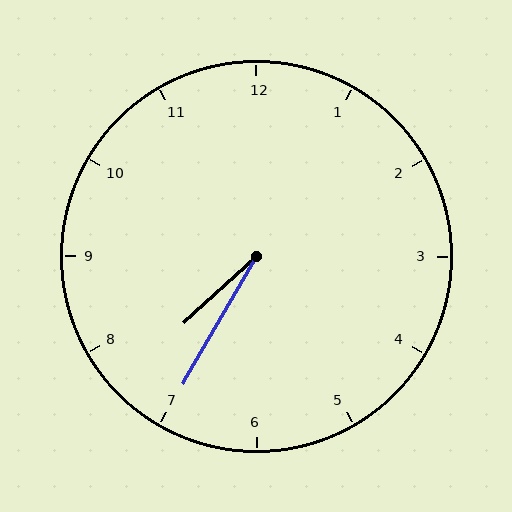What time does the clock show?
7:35.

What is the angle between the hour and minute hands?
Approximately 18 degrees.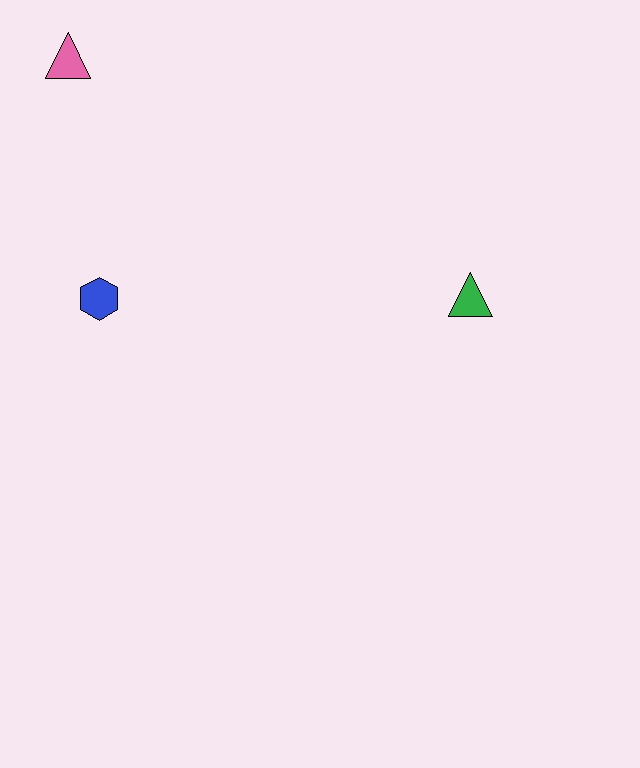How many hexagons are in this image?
There is 1 hexagon.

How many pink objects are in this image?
There is 1 pink object.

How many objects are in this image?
There are 3 objects.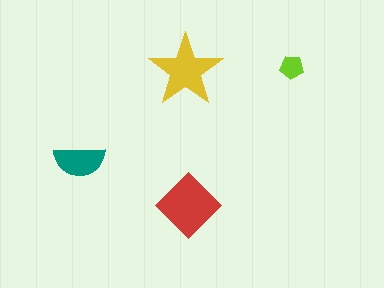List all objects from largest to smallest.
The red diamond, the yellow star, the teal semicircle, the lime pentagon.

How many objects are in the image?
There are 4 objects in the image.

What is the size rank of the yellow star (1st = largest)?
2nd.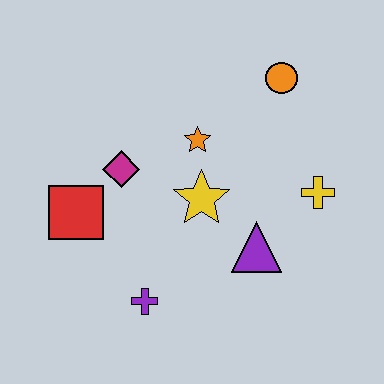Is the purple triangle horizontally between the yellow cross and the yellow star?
Yes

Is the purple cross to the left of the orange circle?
Yes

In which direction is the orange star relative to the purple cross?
The orange star is above the purple cross.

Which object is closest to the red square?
The magenta diamond is closest to the red square.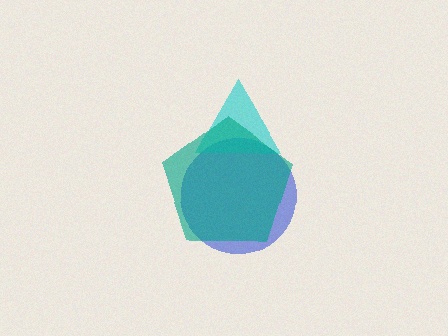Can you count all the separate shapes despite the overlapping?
Yes, there are 3 separate shapes.